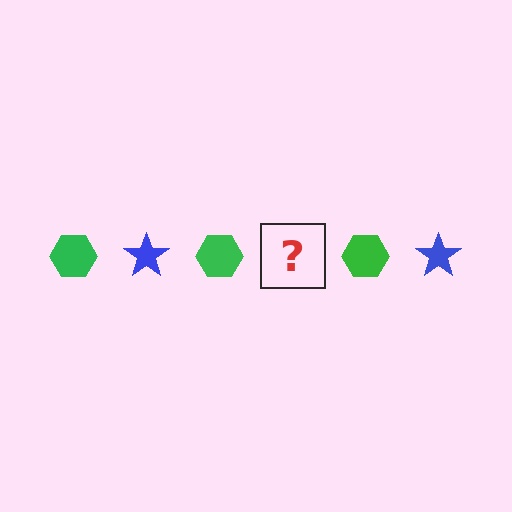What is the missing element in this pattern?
The missing element is a blue star.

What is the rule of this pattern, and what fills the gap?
The rule is that the pattern alternates between green hexagon and blue star. The gap should be filled with a blue star.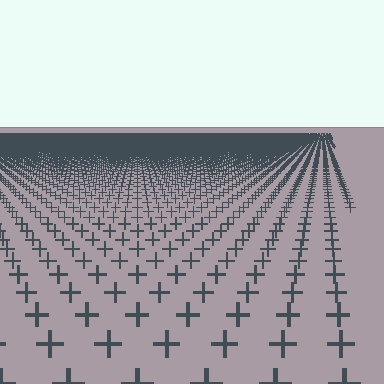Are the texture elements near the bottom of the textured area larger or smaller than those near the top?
Larger. Near the bottom, elements are closer to the viewer and appear at a bigger on-screen size.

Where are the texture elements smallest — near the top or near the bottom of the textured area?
Near the top.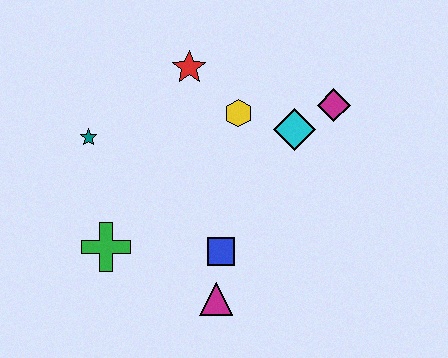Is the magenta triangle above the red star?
No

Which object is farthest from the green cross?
The magenta diamond is farthest from the green cross.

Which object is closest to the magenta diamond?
The cyan diamond is closest to the magenta diamond.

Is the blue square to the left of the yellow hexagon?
Yes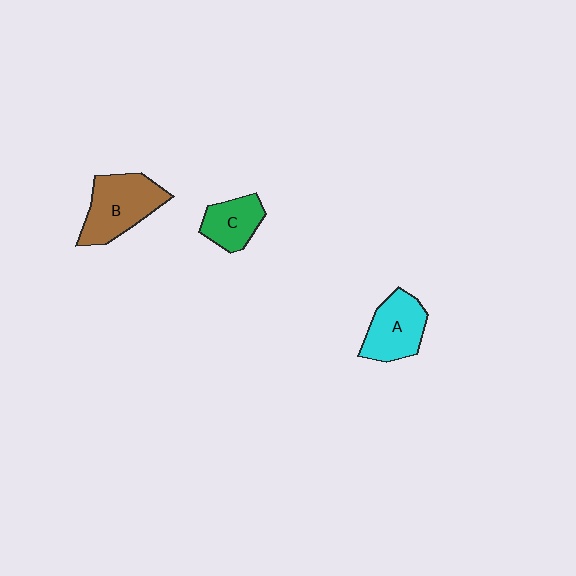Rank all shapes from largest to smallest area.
From largest to smallest: B (brown), A (cyan), C (green).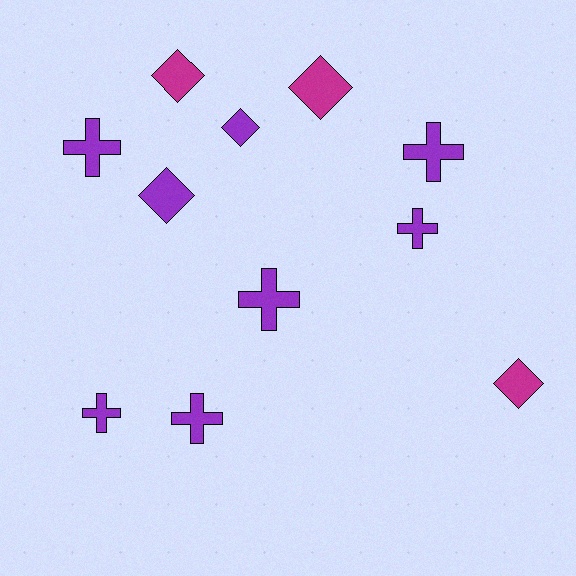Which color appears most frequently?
Purple, with 8 objects.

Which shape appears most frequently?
Cross, with 6 objects.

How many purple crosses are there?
There are 6 purple crosses.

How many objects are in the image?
There are 11 objects.